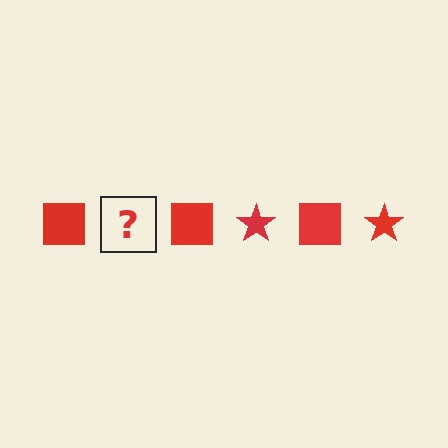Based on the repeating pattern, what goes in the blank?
The blank should be a red star.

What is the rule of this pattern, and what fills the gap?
The rule is that the pattern cycles through square, star shapes in red. The gap should be filled with a red star.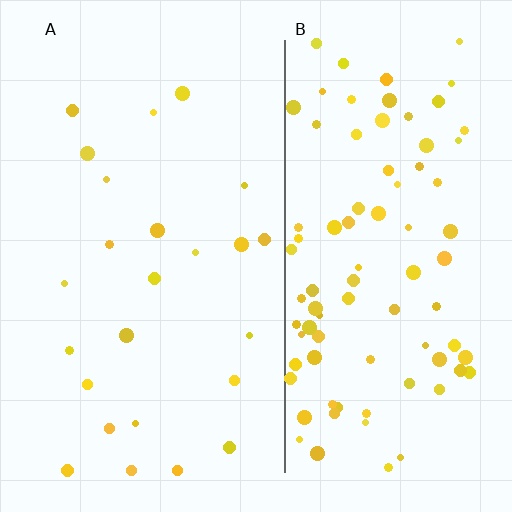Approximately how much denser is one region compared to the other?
Approximately 3.7× — region B over region A.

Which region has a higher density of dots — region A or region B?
B (the right).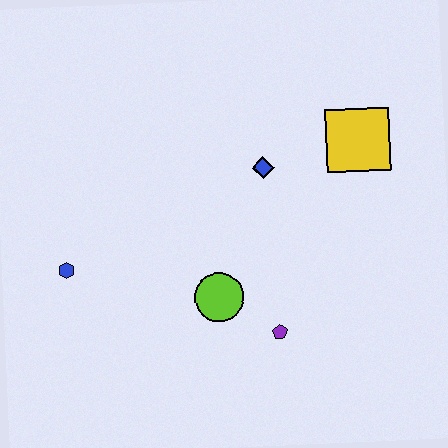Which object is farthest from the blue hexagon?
The yellow square is farthest from the blue hexagon.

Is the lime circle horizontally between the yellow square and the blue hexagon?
Yes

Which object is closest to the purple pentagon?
The lime circle is closest to the purple pentagon.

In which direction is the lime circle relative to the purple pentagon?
The lime circle is to the left of the purple pentagon.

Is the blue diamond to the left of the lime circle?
No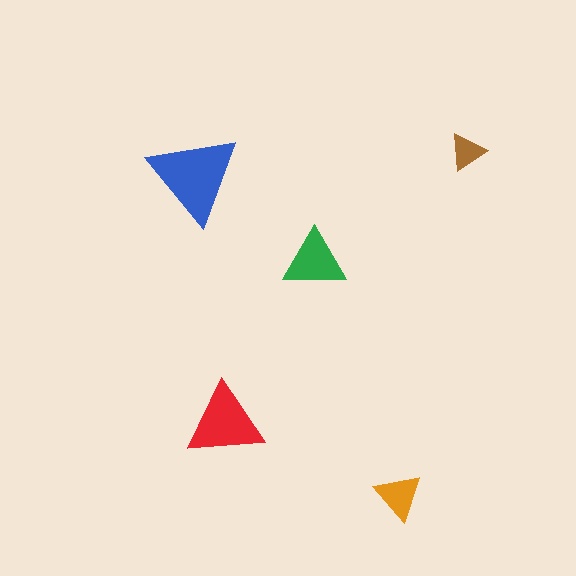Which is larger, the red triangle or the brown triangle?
The red one.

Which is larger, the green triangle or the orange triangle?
The green one.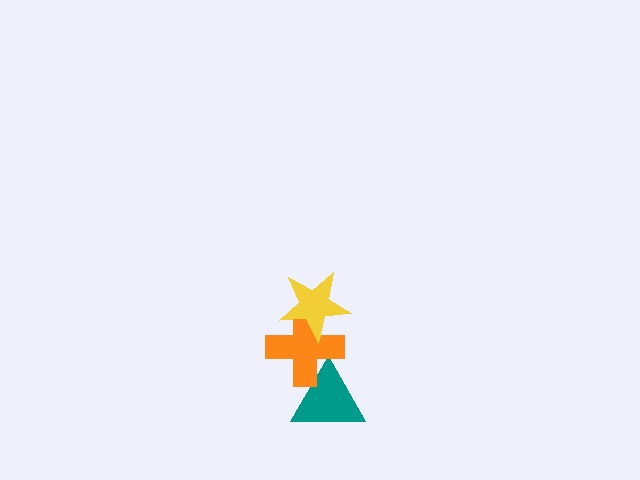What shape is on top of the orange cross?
The yellow star is on top of the orange cross.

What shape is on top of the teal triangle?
The orange cross is on top of the teal triangle.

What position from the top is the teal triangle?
The teal triangle is 3rd from the top.